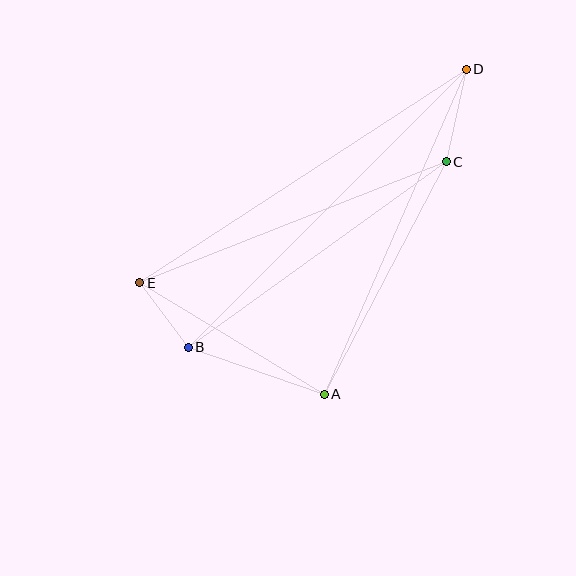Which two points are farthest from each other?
Points B and D are farthest from each other.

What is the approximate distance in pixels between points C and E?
The distance between C and E is approximately 329 pixels.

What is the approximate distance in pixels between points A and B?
The distance between A and B is approximately 144 pixels.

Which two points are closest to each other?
Points B and E are closest to each other.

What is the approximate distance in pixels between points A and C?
The distance between A and C is approximately 263 pixels.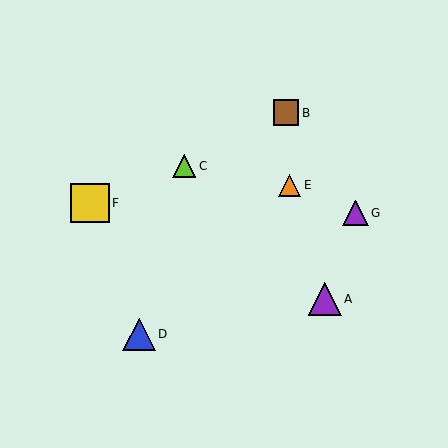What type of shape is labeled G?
Shape G is a purple triangle.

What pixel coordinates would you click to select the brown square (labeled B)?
Click at (286, 113) to select the brown square B.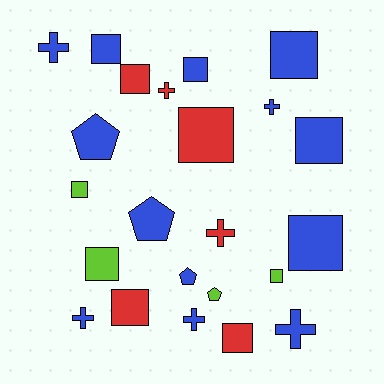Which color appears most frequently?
Blue, with 13 objects.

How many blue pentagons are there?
There are 3 blue pentagons.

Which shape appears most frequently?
Square, with 12 objects.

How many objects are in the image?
There are 23 objects.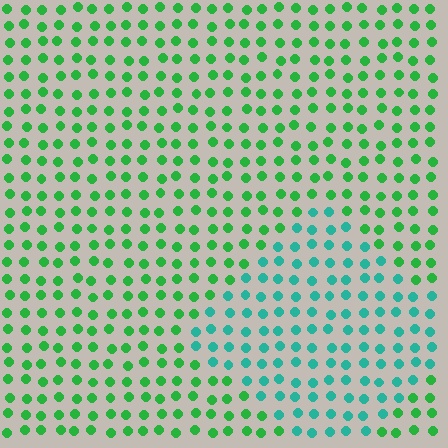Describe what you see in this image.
The image is filled with small green elements in a uniform arrangement. A diamond-shaped region is visible where the elements are tinted to a slightly different hue, forming a subtle color boundary.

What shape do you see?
I see a diamond.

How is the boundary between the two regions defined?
The boundary is defined purely by a slight shift in hue (about 41 degrees). Spacing, size, and orientation are identical on both sides.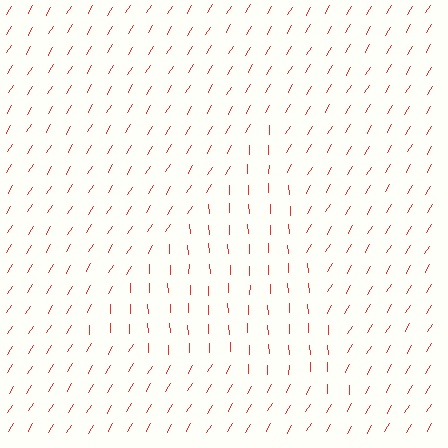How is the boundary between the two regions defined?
The boundary is defined purely by a change in line orientation (approximately 33 degrees difference). All lines are the same color and thickness.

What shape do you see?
I see a triangle.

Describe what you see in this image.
The image is filled with small red line segments. A triangle region in the image has lines oriented differently from the surrounding lines, creating a visible texture boundary.